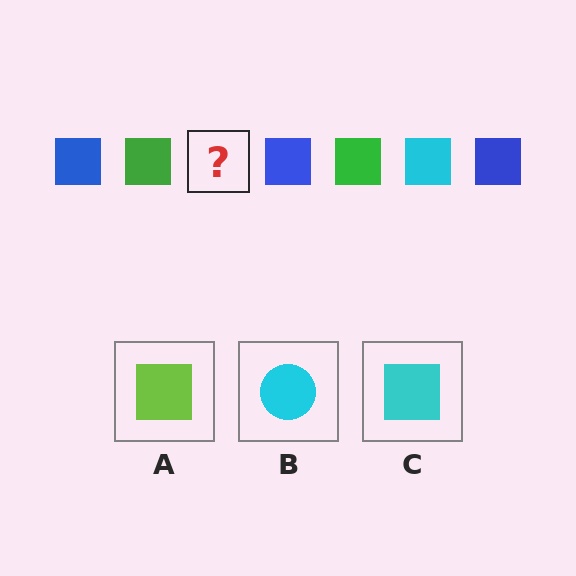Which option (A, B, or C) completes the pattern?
C.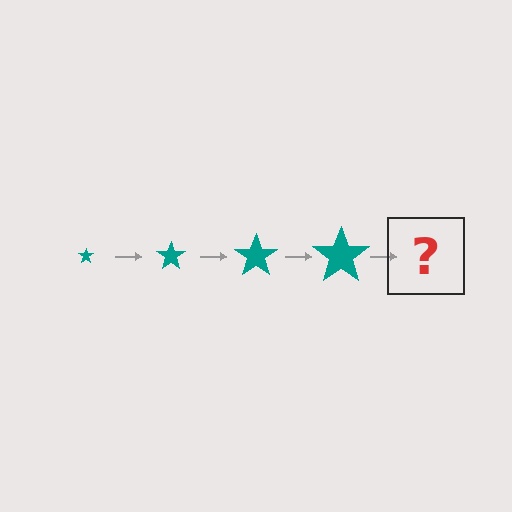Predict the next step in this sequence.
The next step is a teal star, larger than the previous one.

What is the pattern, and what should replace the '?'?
The pattern is that the star gets progressively larger each step. The '?' should be a teal star, larger than the previous one.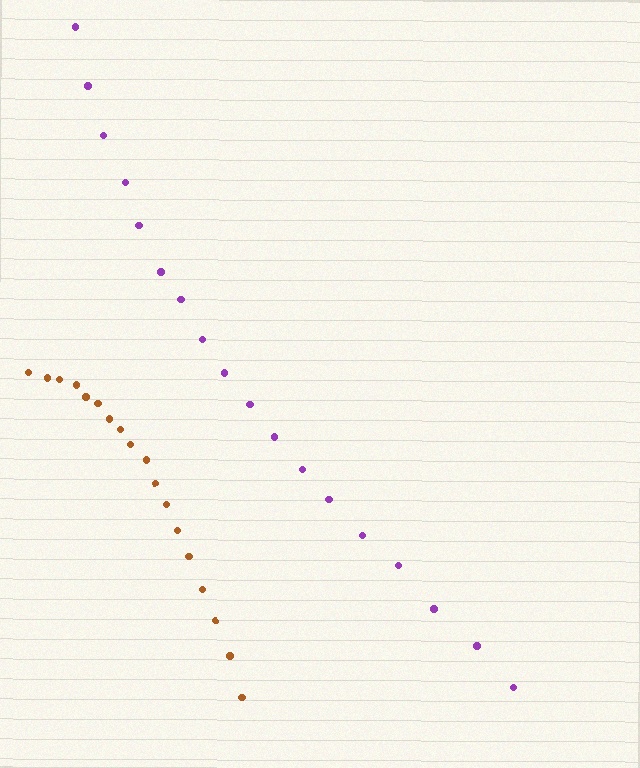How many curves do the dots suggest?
There are 2 distinct paths.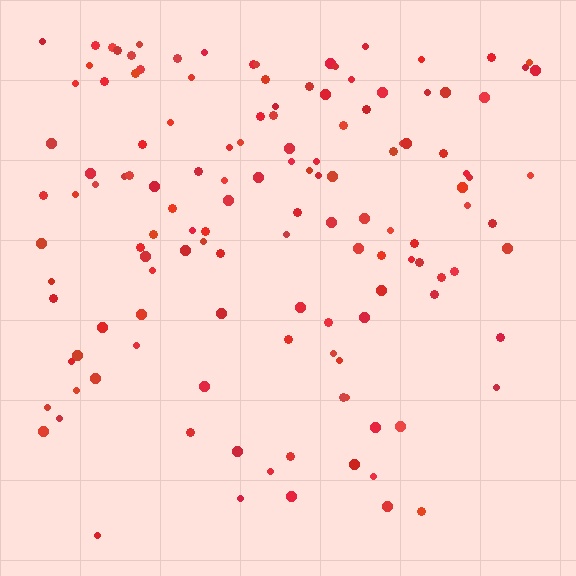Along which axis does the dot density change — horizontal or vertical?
Vertical.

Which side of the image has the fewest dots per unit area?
The bottom.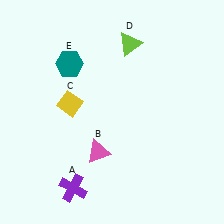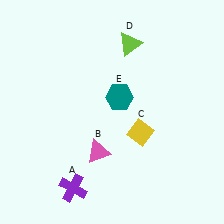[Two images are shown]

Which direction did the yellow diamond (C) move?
The yellow diamond (C) moved right.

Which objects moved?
The objects that moved are: the yellow diamond (C), the teal hexagon (E).